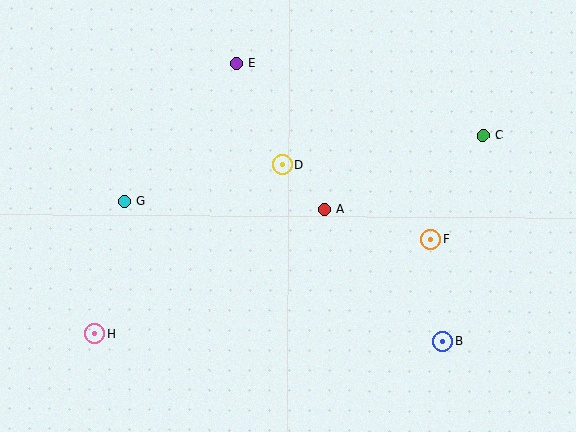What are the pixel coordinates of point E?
Point E is at (236, 63).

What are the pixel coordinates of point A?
Point A is at (324, 209).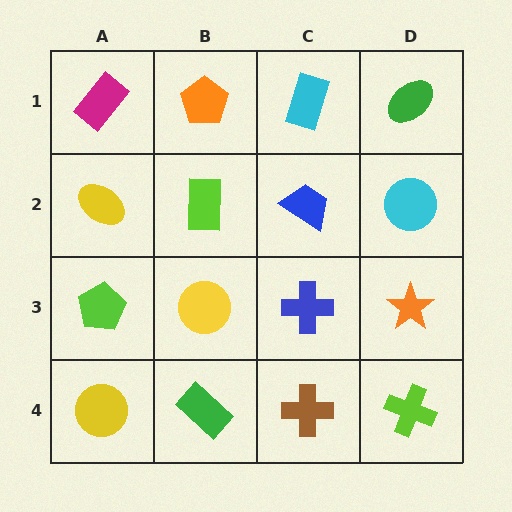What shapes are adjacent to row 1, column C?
A blue trapezoid (row 2, column C), an orange pentagon (row 1, column B), a green ellipse (row 1, column D).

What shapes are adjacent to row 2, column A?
A magenta rectangle (row 1, column A), a lime pentagon (row 3, column A), a lime rectangle (row 2, column B).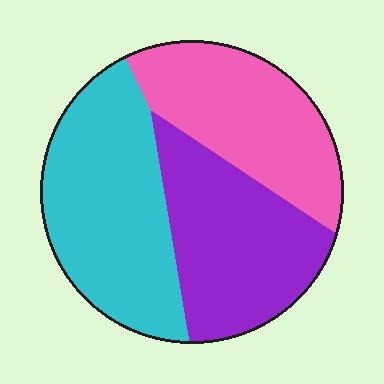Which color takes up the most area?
Cyan, at roughly 40%.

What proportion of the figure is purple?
Purple takes up between a quarter and a half of the figure.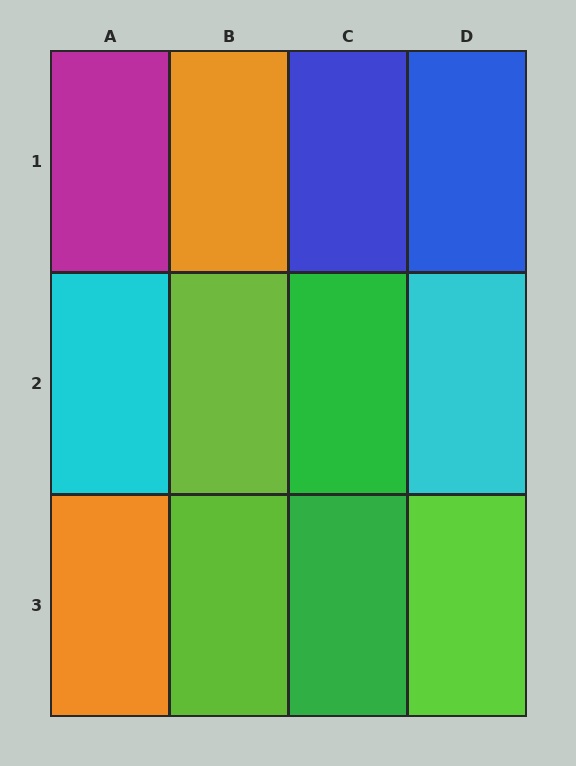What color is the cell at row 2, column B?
Lime.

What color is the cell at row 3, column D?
Lime.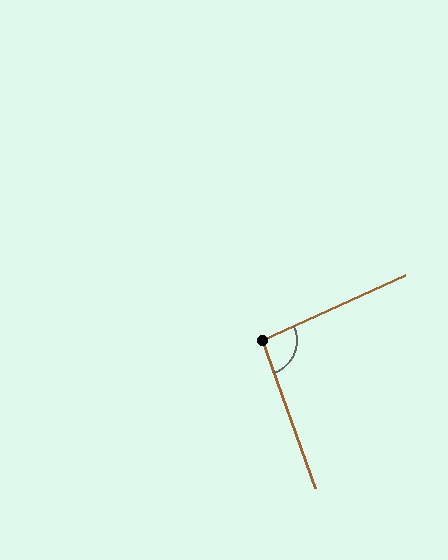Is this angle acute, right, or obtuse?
It is approximately a right angle.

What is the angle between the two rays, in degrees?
Approximately 94 degrees.